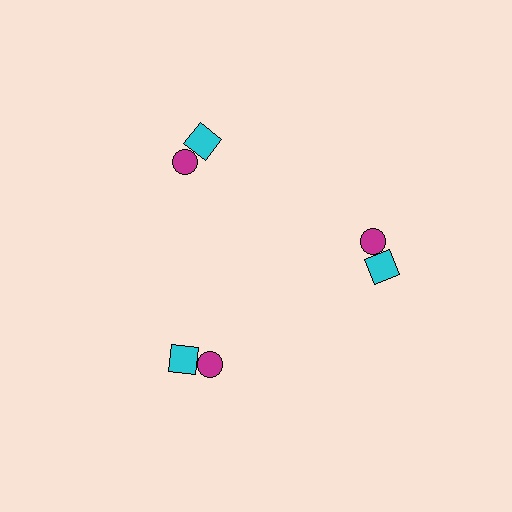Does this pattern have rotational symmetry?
Yes, this pattern has 3-fold rotational symmetry. It looks the same after rotating 120 degrees around the center.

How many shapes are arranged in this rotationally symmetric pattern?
There are 6 shapes, arranged in 3 groups of 2.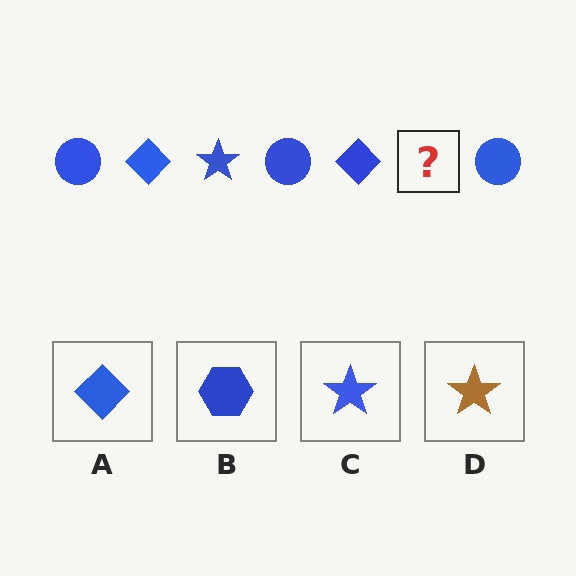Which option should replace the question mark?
Option C.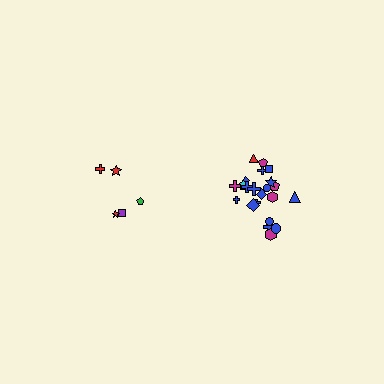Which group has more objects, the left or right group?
The right group.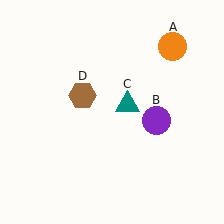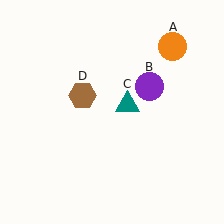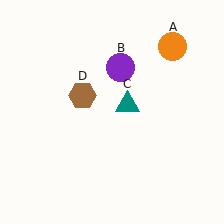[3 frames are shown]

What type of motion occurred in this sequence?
The purple circle (object B) rotated counterclockwise around the center of the scene.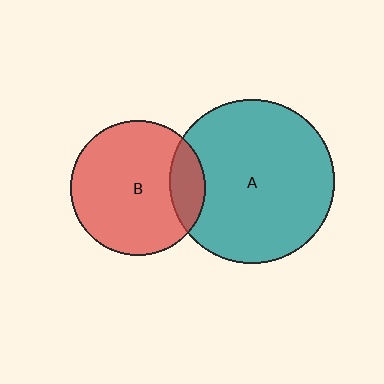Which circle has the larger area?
Circle A (teal).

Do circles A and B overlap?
Yes.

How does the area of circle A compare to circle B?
Approximately 1.5 times.